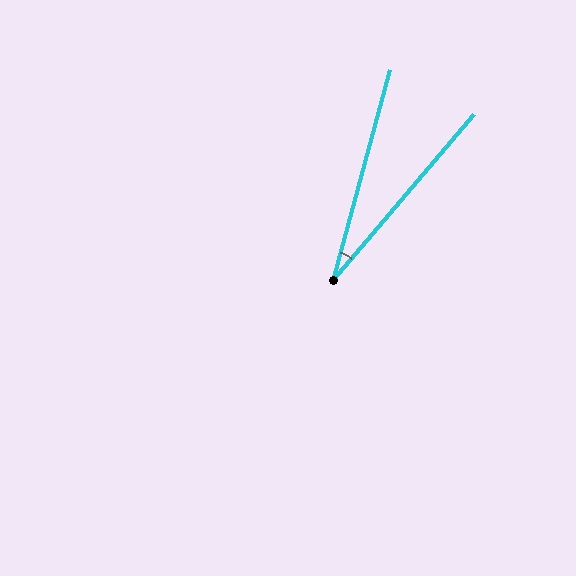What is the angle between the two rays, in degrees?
Approximately 25 degrees.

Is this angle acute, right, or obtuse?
It is acute.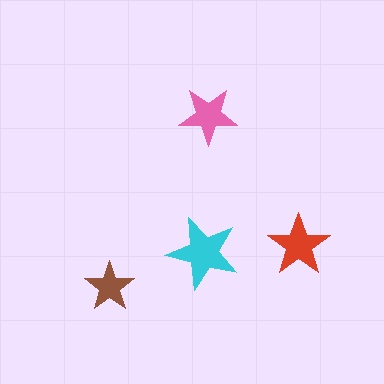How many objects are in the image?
There are 4 objects in the image.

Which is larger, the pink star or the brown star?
The pink one.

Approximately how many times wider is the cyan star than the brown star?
About 1.5 times wider.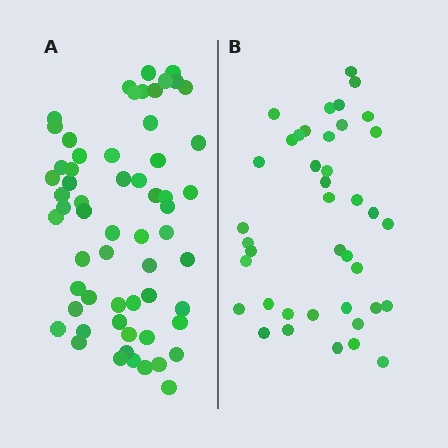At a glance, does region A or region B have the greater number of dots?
Region A (the left region) has more dots.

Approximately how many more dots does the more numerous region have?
Region A has approximately 20 more dots than region B.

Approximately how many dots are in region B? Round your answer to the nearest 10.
About 40 dots.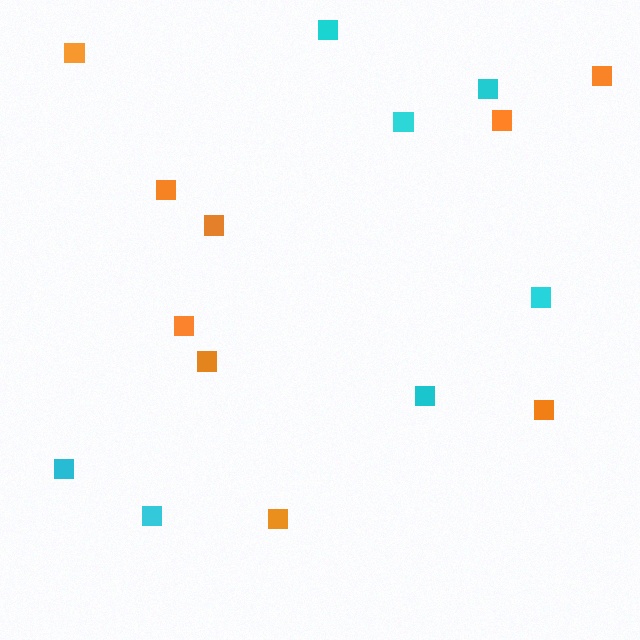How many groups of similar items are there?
There are 2 groups: one group of cyan squares (7) and one group of orange squares (9).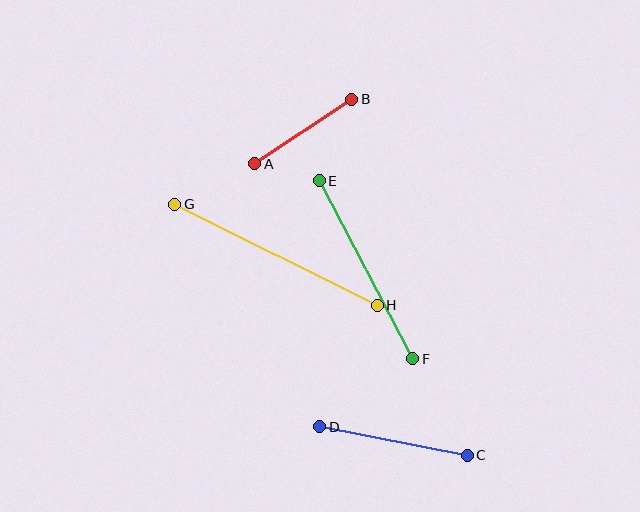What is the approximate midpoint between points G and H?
The midpoint is at approximately (276, 255) pixels.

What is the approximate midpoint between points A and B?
The midpoint is at approximately (303, 131) pixels.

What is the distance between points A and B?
The distance is approximately 117 pixels.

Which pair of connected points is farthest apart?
Points G and H are farthest apart.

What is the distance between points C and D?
The distance is approximately 150 pixels.